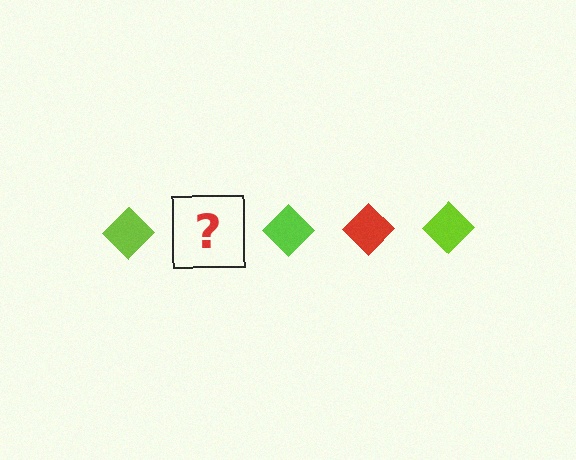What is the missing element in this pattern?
The missing element is a red diamond.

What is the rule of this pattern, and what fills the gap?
The rule is that the pattern cycles through lime, red diamonds. The gap should be filled with a red diamond.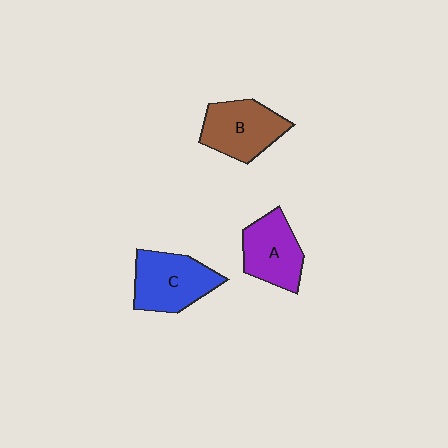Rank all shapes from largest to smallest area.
From largest to smallest: C (blue), B (brown), A (purple).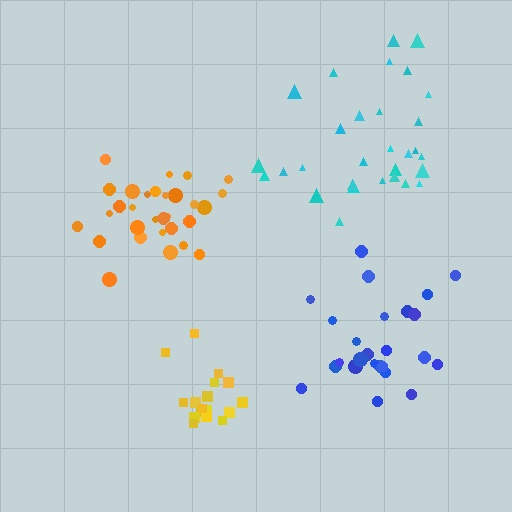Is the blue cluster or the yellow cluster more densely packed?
Yellow.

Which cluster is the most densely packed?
Orange.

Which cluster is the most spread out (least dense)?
Cyan.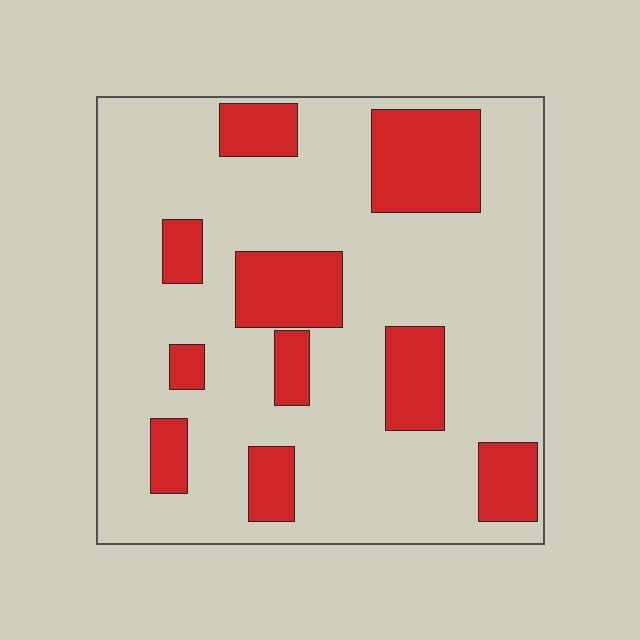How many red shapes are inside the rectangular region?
10.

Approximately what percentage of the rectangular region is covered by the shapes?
Approximately 25%.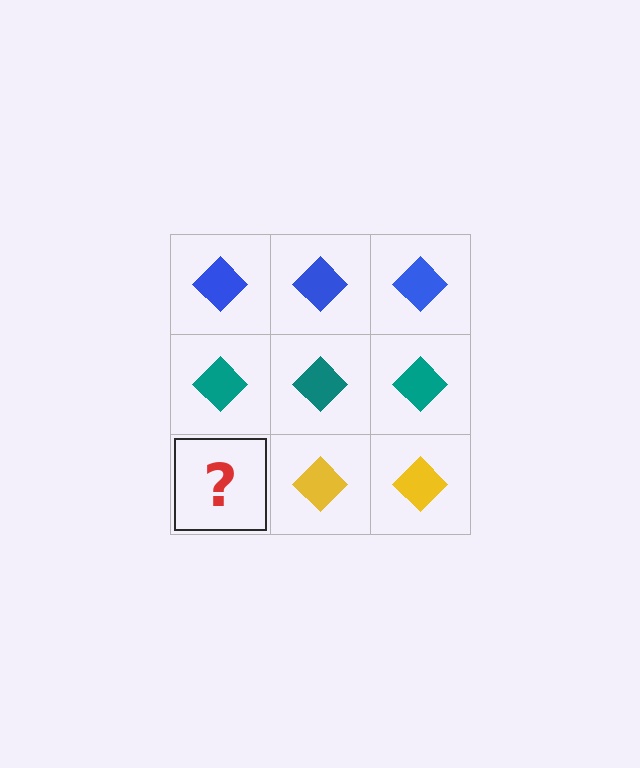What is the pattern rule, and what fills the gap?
The rule is that each row has a consistent color. The gap should be filled with a yellow diamond.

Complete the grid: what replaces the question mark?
The question mark should be replaced with a yellow diamond.